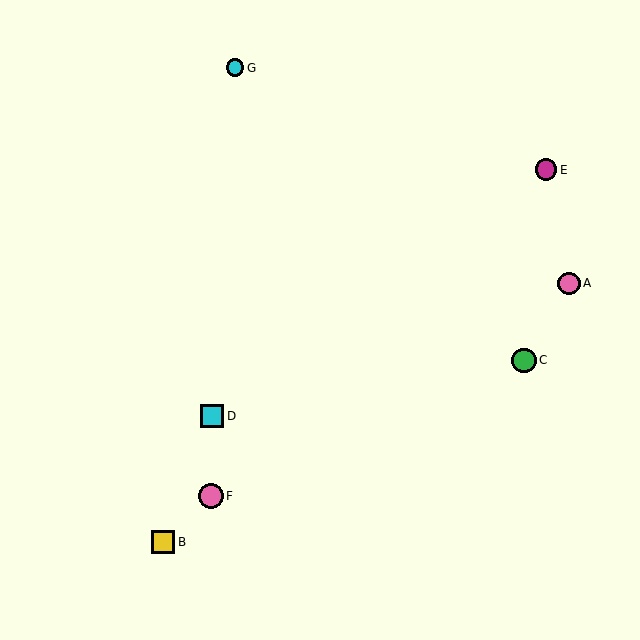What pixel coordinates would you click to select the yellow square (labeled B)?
Click at (163, 542) to select the yellow square B.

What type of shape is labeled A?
Shape A is a pink circle.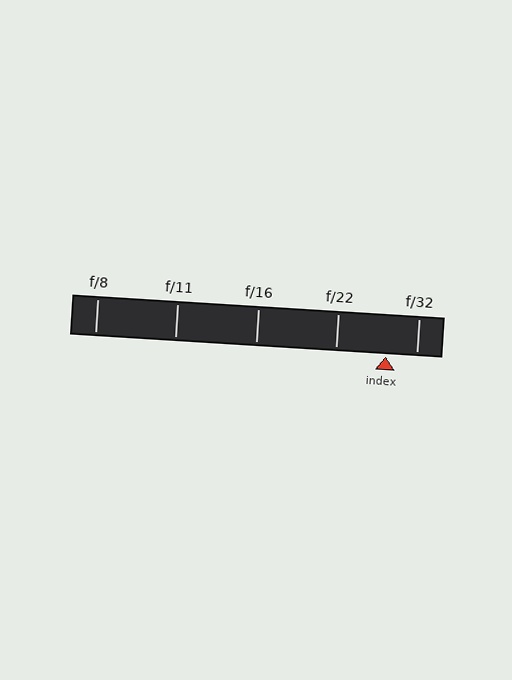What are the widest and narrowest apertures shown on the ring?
The widest aperture shown is f/8 and the narrowest is f/32.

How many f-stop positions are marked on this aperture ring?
There are 5 f-stop positions marked.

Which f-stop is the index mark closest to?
The index mark is closest to f/32.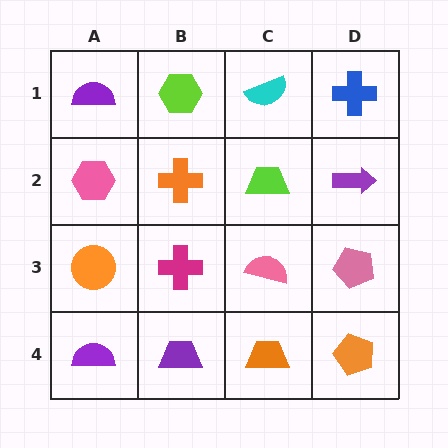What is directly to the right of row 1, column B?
A cyan semicircle.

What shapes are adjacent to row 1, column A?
A pink hexagon (row 2, column A), a lime hexagon (row 1, column B).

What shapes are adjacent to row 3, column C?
A lime trapezoid (row 2, column C), an orange trapezoid (row 4, column C), a magenta cross (row 3, column B), a pink pentagon (row 3, column D).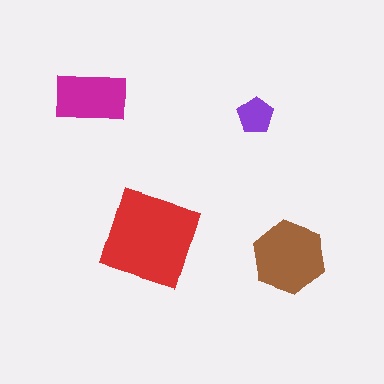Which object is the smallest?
The purple pentagon.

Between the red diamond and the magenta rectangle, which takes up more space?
The red diamond.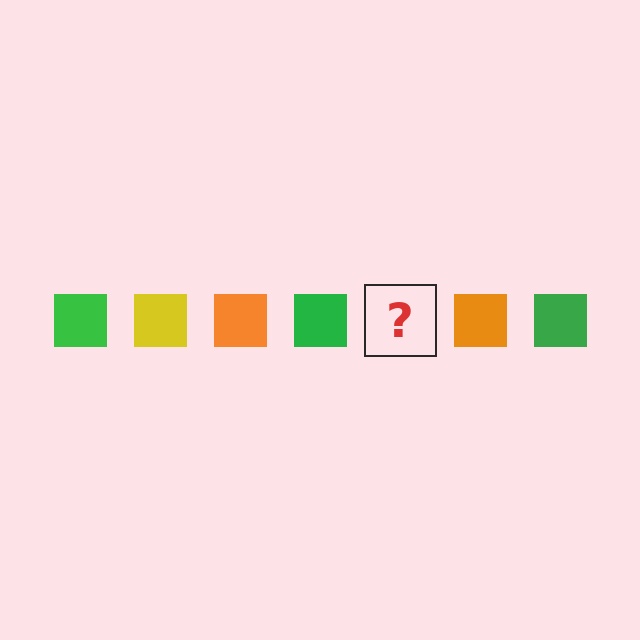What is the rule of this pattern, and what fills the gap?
The rule is that the pattern cycles through green, yellow, orange squares. The gap should be filled with a yellow square.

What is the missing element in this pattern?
The missing element is a yellow square.